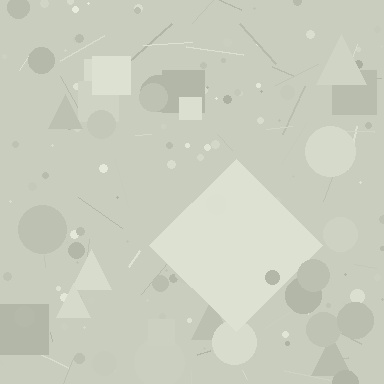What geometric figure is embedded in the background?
A diamond is embedded in the background.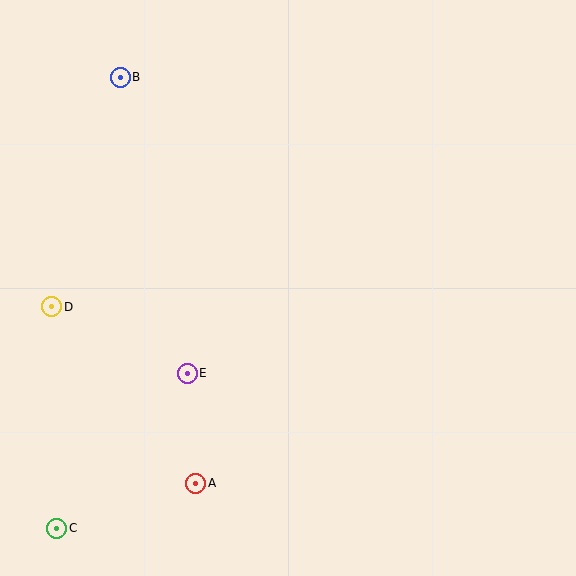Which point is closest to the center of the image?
Point E at (187, 373) is closest to the center.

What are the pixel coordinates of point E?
Point E is at (187, 373).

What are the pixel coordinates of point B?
Point B is at (120, 77).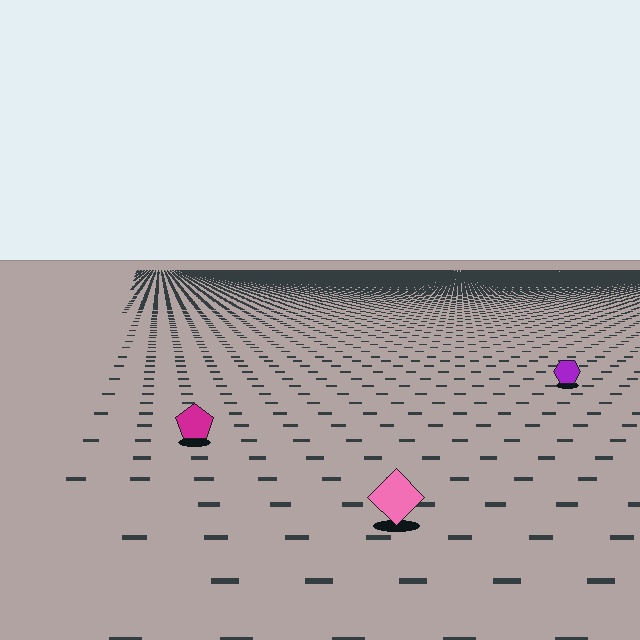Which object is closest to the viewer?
The pink diamond is closest. The texture marks near it are larger and more spread out.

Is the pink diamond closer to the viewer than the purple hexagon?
Yes. The pink diamond is closer — you can tell from the texture gradient: the ground texture is coarser near it.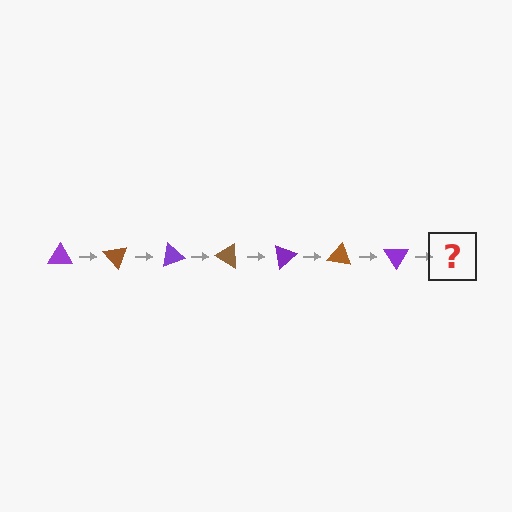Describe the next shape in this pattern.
It should be a brown triangle, rotated 350 degrees from the start.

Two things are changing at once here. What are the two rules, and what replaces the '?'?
The two rules are that it rotates 50 degrees each step and the color cycles through purple and brown. The '?' should be a brown triangle, rotated 350 degrees from the start.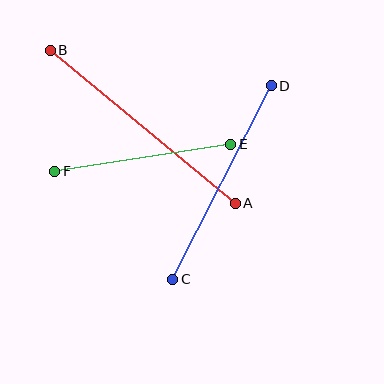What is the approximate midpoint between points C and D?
The midpoint is at approximately (222, 182) pixels.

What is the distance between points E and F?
The distance is approximately 178 pixels.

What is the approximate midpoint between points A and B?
The midpoint is at approximately (143, 127) pixels.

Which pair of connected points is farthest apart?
Points A and B are farthest apart.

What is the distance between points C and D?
The distance is approximately 217 pixels.